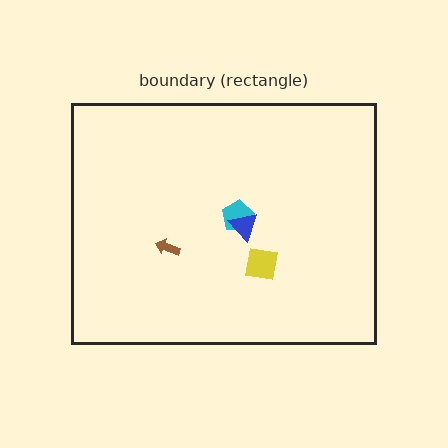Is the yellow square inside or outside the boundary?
Inside.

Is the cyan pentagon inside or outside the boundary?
Inside.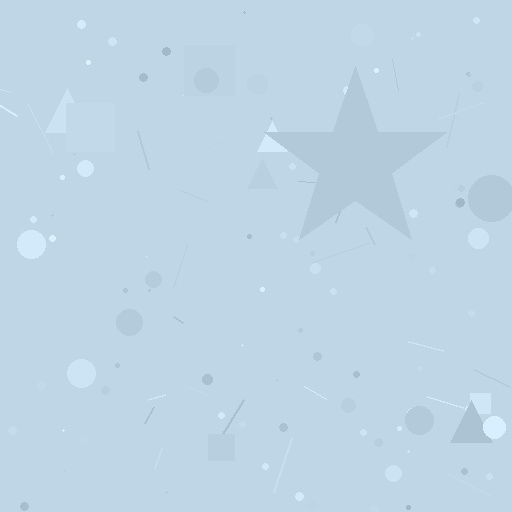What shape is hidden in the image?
A star is hidden in the image.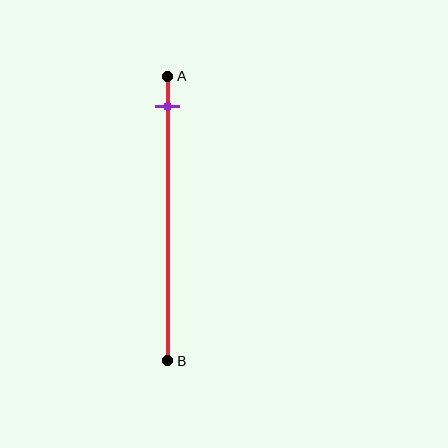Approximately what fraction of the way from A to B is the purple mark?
The purple mark is approximately 10% of the way from A to B.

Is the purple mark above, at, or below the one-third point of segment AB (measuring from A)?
The purple mark is above the one-third point of segment AB.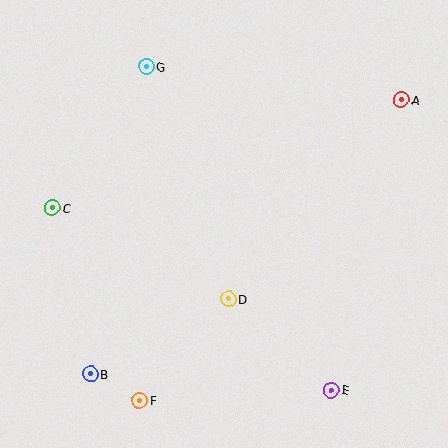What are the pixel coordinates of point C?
Point C is at (52, 208).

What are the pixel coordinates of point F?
Point F is at (140, 400).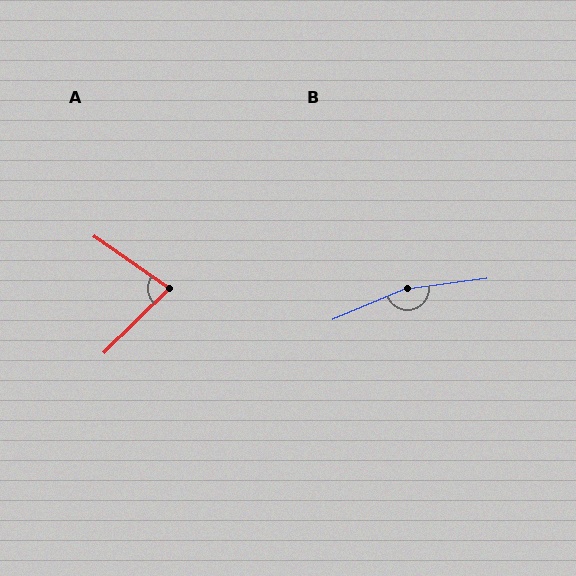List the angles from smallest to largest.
A (79°), B (165°).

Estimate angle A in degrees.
Approximately 79 degrees.